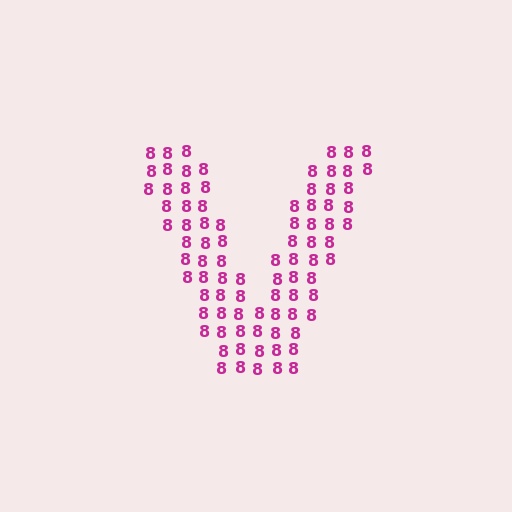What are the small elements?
The small elements are digit 8's.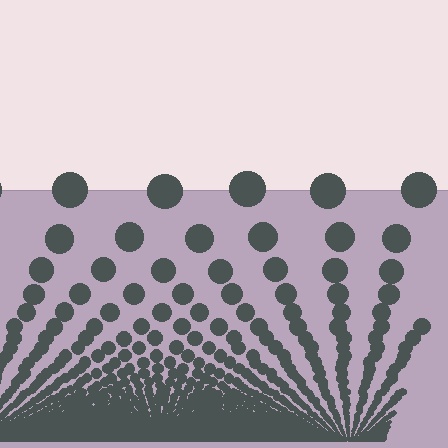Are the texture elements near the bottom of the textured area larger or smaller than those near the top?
Smaller. The gradient is inverted — elements near the bottom are smaller and denser.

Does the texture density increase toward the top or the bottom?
Density increases toward the bottom.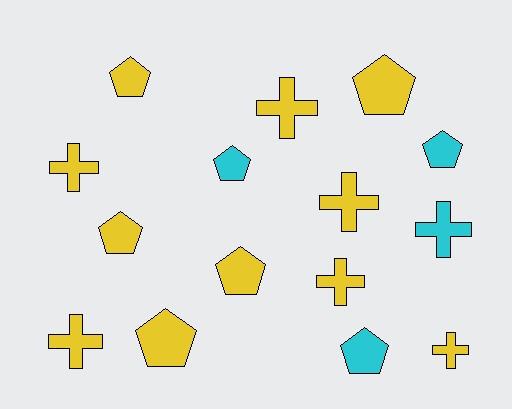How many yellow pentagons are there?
There are 5 yellow pentagons.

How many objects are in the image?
There are 15 objects.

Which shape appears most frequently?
Pentagon, with 8 objects.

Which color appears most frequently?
Yellow, with 11 objects.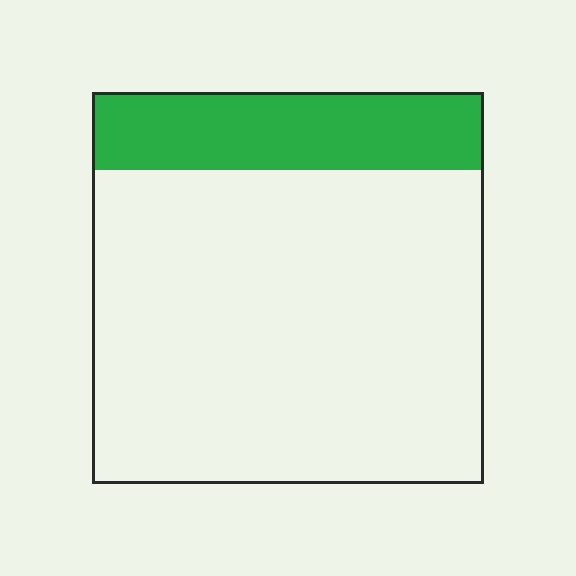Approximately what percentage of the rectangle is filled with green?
Approximately 20%.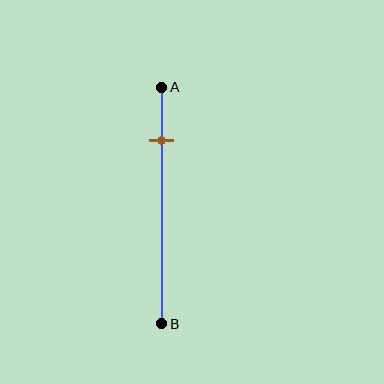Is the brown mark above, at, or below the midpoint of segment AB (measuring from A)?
The brown mark is above the midpoint of segment AB.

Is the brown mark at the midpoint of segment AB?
No, the mark is at about 20% from A, not at the 50% midpoint.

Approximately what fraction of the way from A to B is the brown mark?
The brown mark is approximately 20% of the way from A to B.